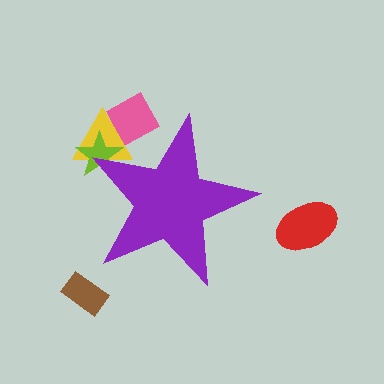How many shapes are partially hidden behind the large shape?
3 shapes are partially hidden.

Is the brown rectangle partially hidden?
No, the brown rectangle is fully visible.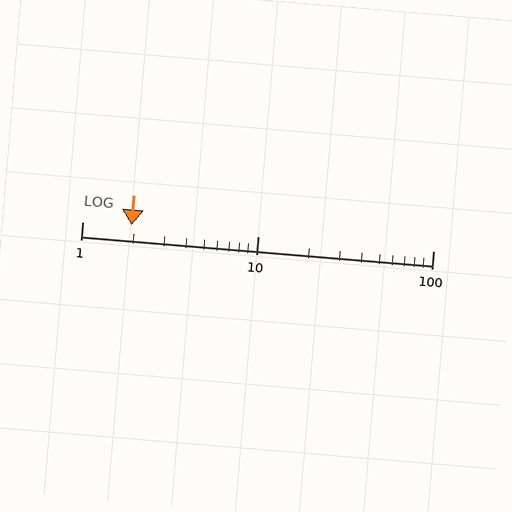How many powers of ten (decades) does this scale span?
The scale spans 2 decades, from 1 to 100.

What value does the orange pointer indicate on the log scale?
The pointer indicates approximately 1.9.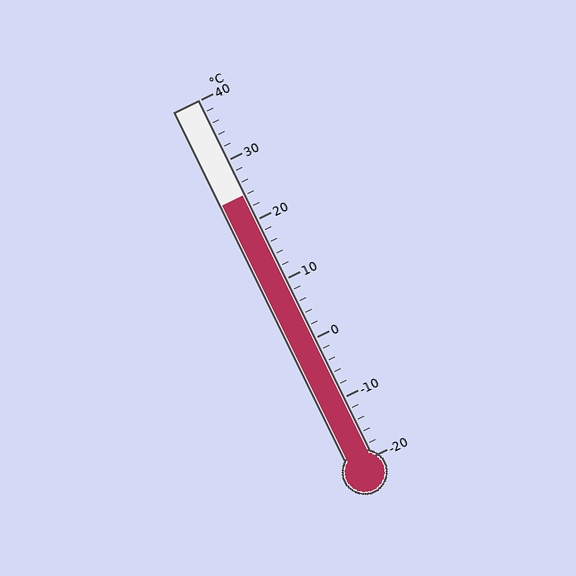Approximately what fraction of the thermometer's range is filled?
The thermometer is filled to approximately 75% of its range.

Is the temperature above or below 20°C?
The temperature is above 20°C.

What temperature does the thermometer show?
The thermometer shows approximately 24°C.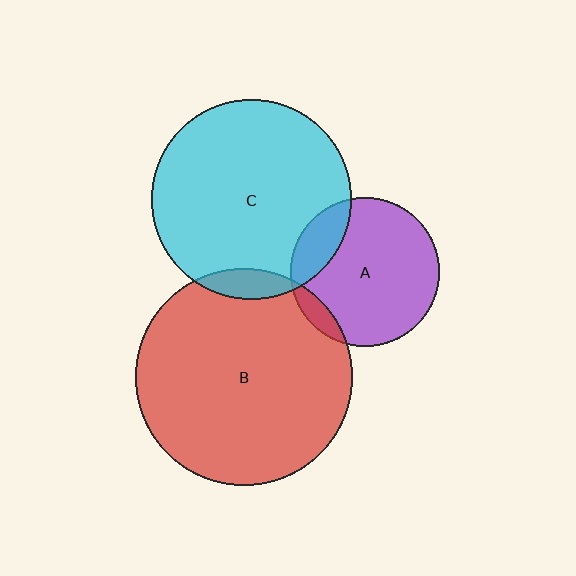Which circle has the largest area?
Circle B (red).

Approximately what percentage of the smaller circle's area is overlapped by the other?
Approximately 15%.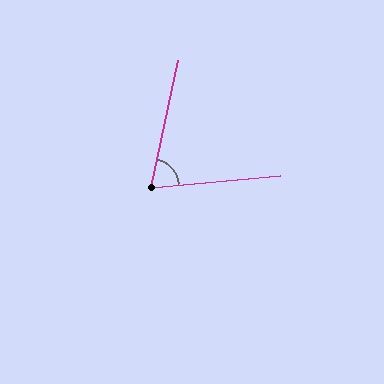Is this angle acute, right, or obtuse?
It is acute.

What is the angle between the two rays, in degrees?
Approximately 73 degrees.